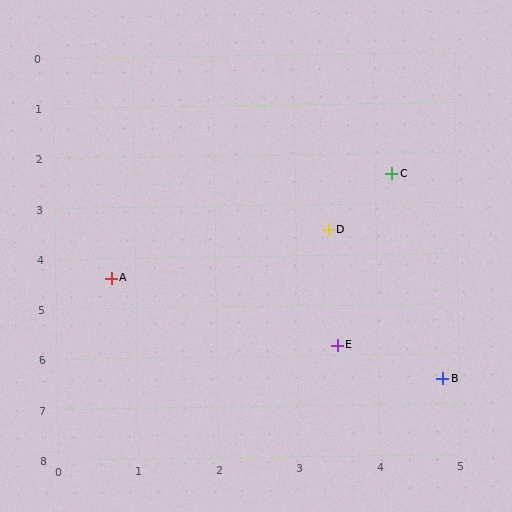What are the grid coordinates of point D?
Point D is at approximately (3.4, 3.5).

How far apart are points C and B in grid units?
Points C and B are about 4.1 grid units apart.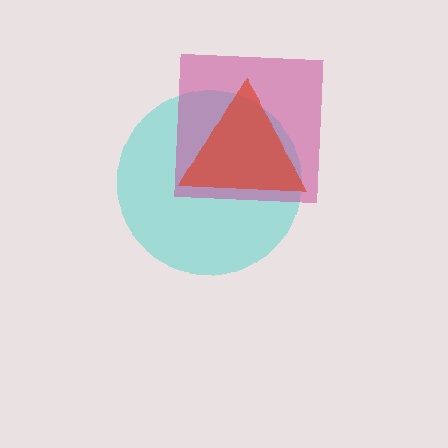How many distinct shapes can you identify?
There are 3 distinct shapes: a cyan circle, a magenta square, a red triangle.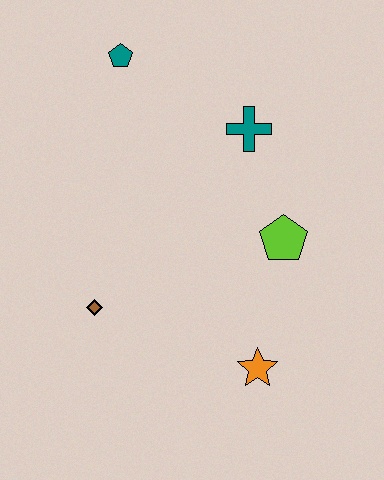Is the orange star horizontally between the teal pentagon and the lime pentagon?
Yes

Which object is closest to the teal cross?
The lime pentagon is closest to the teal cross.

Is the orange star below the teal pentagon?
Yes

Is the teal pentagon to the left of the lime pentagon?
Yes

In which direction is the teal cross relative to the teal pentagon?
The teal cross is to the right of the teal pentagon.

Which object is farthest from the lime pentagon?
The teal pentagon is farthest from the lime pentagon.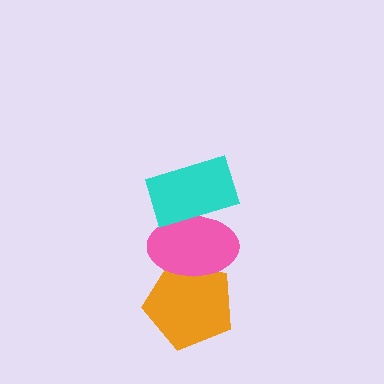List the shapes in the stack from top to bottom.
From top to bottom: the cyan rectangle, the pink ellipse, the orange pentagon.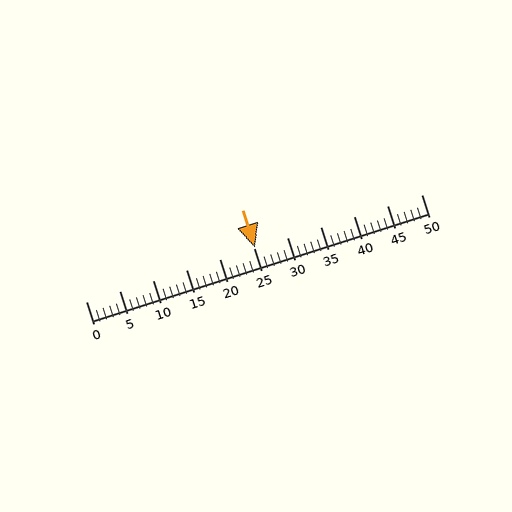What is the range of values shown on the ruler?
The ruler shows values from 0 to 50.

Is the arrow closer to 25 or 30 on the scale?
The arrow is closer to 25.